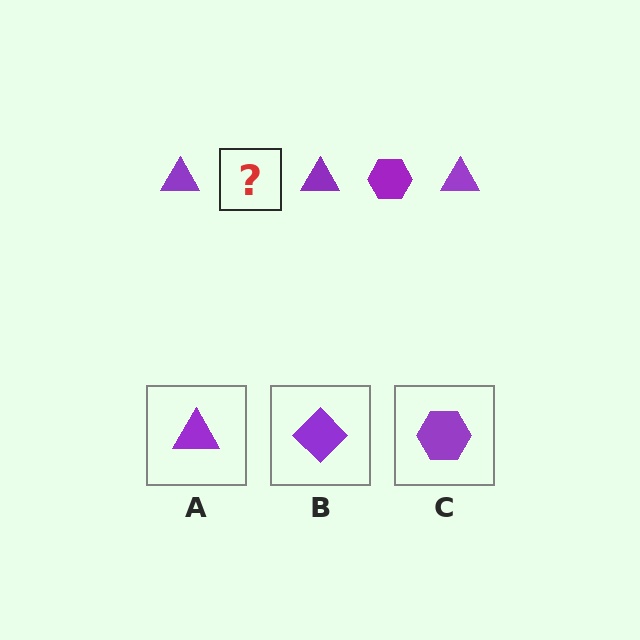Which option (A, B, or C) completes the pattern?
C.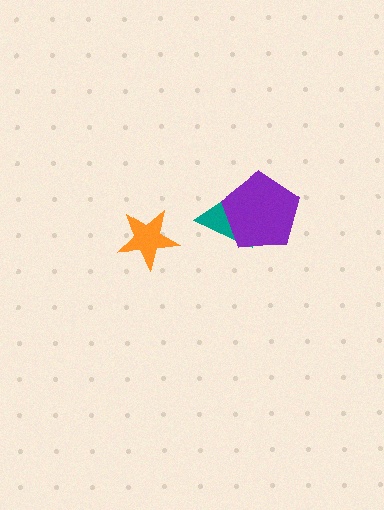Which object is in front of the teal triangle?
The purple pentagon is in front of the teal triangle.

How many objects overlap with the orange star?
0 objects overlap with the orange star.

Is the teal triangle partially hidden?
Yes, it is partially covered by another shape.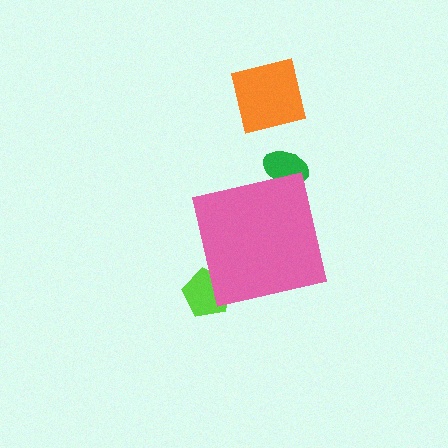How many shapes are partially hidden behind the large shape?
2 shapes are partially hidden.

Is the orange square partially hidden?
No, the orange square is fully visible.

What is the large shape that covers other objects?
A pink square.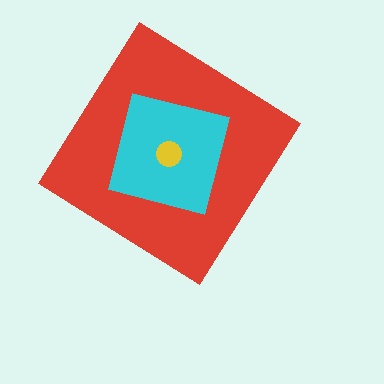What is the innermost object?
The yellow circle.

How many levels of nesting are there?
3.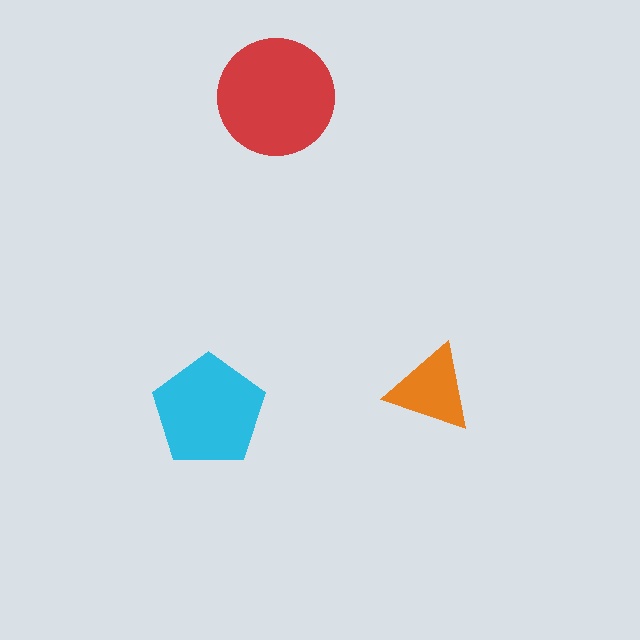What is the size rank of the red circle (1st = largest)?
1st.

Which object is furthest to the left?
The cyan pentagon is leftmost.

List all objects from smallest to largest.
The orange triangle, the cyan pentagon, the red circle.